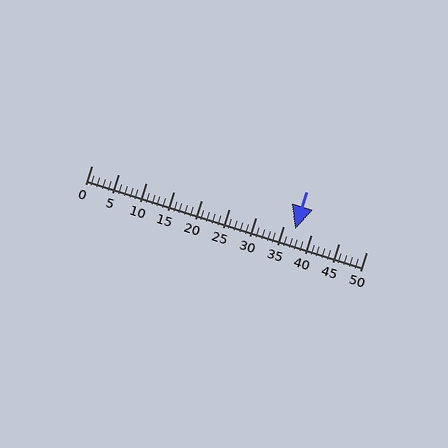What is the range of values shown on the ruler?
The ruler shows values from 0 to 50.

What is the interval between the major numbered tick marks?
The major tick marks are spaced 5 units apart.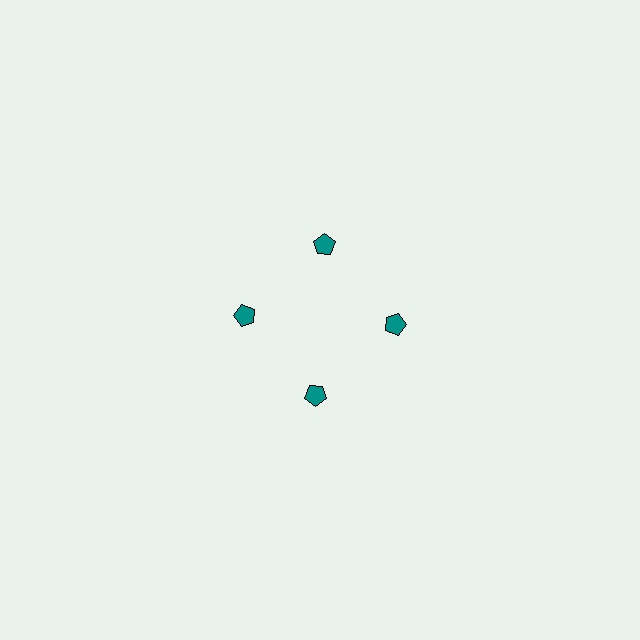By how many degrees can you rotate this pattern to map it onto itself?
The pattern maps onto itself every 90 degrees of rotation.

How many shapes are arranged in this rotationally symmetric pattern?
There are 4 shapes, arranged in 4 groups of 1.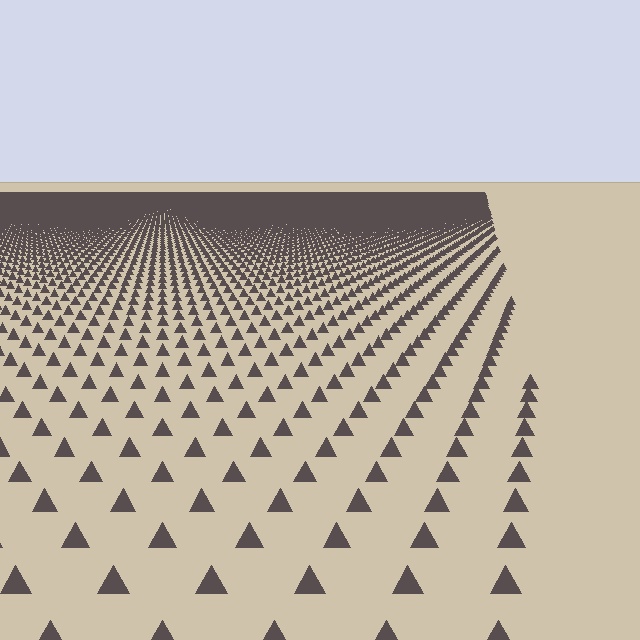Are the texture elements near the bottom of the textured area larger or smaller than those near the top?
Larger. Near the bottom, elements are closer to the viewer and appear at a bigger on-screen size.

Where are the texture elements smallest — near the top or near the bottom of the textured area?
Near the top.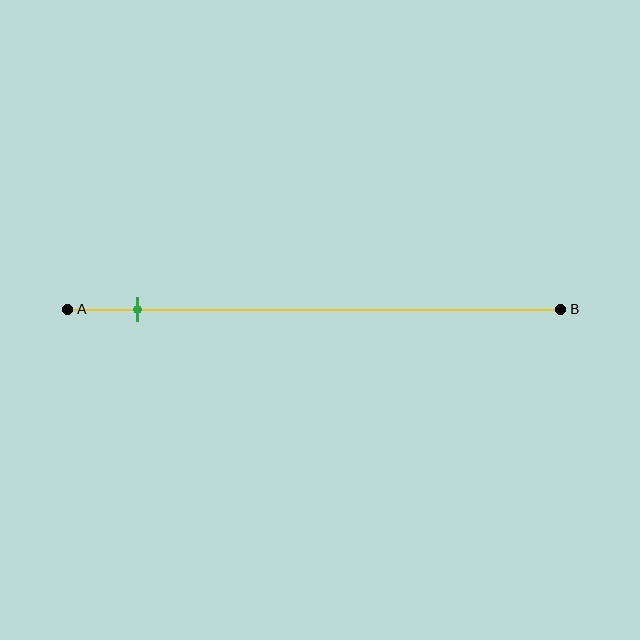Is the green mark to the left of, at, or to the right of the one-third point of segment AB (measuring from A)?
The green mark is to the left of the one-third point of segment AB.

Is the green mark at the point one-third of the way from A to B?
No, the mark is at about 15% from A, not at the 33% one-third point.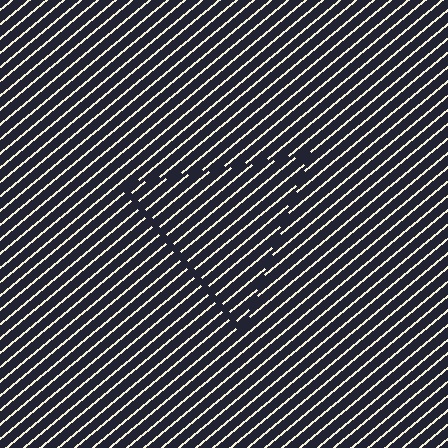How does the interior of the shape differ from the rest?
The interior of the shape contains the same grating, shifted by half a period — the contour is defined by the phase discontinuity where line-ends from the inner and outer gratings abut.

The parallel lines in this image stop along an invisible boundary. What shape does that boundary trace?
An illusory triangle. The interior of the shape contains the same grating, shifted by half a period — the contour is defined by the phase discontinuity where line-ends from the inner and outer gratings abut.